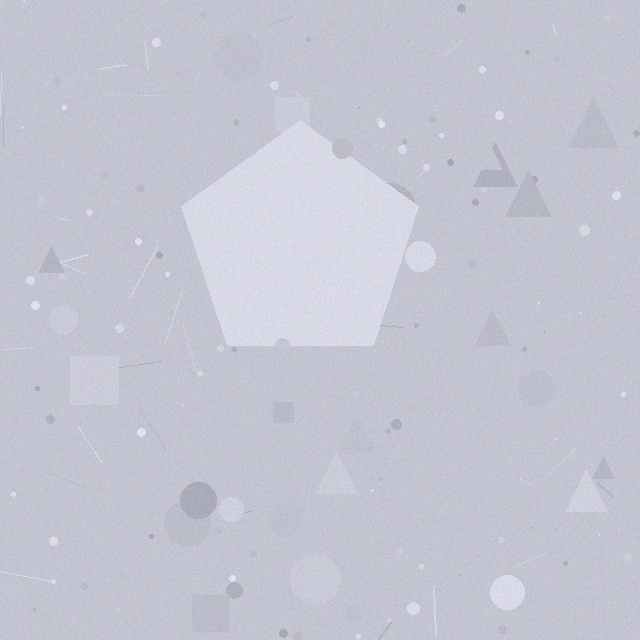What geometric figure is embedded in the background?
A pentagon is embedded in the background.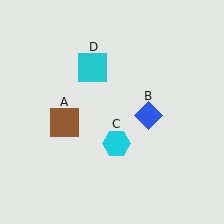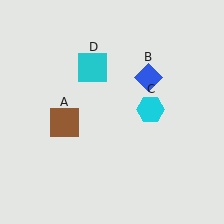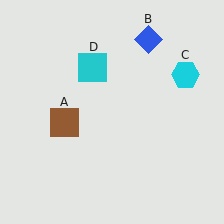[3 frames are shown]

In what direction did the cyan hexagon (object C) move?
The cyan hexagon (object C) moved up and to the right.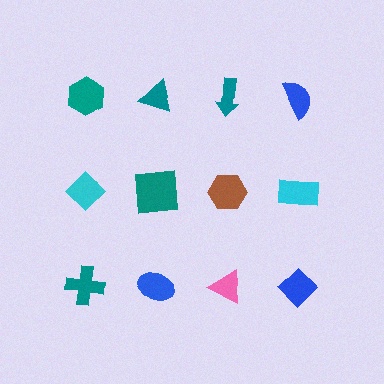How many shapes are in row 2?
4 shapes.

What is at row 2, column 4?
A cyan rectangle.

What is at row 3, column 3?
A pink triangle.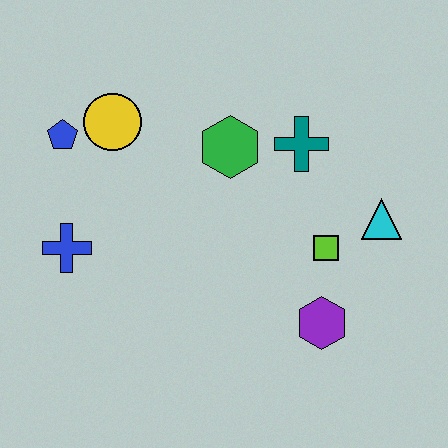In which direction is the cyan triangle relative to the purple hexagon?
The cyan triangle is above the purple hexagon.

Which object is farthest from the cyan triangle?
The blue pentagon is farthest from the cyan triangle.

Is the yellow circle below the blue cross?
No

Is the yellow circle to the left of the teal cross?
Yes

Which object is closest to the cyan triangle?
The lime square is closest to the cyan triangle.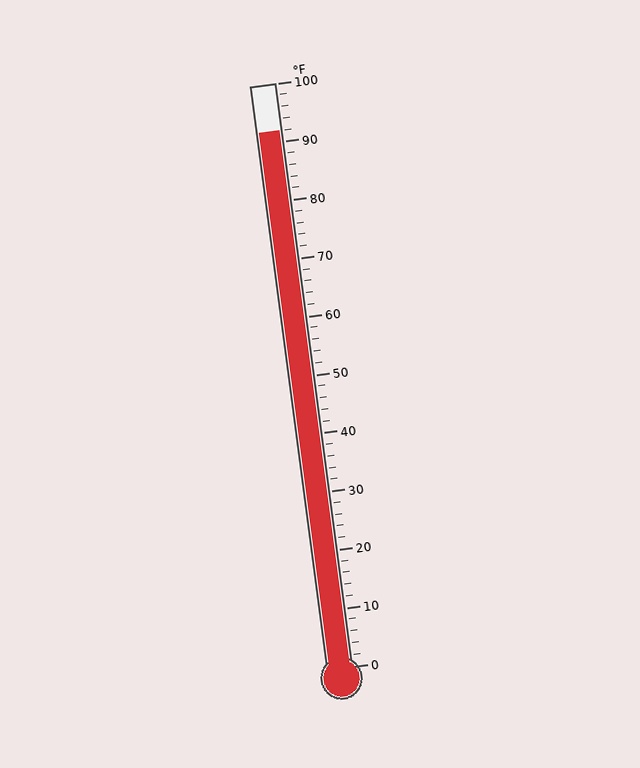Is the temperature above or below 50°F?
The temperature is above 50°F.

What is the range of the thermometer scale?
The thermometer scale ranges from 0°F to 100°F.